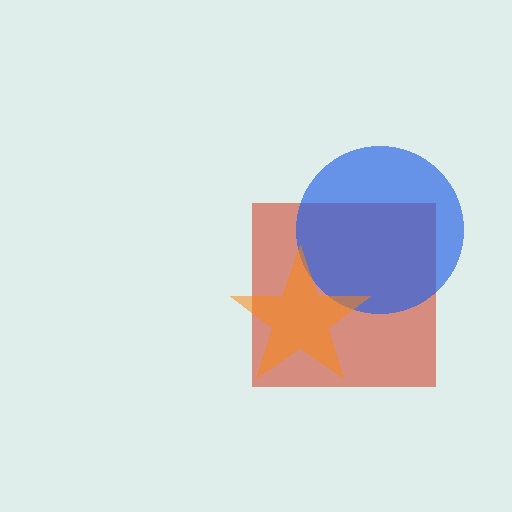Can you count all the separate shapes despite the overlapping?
Yes, there are 3 separate shapes.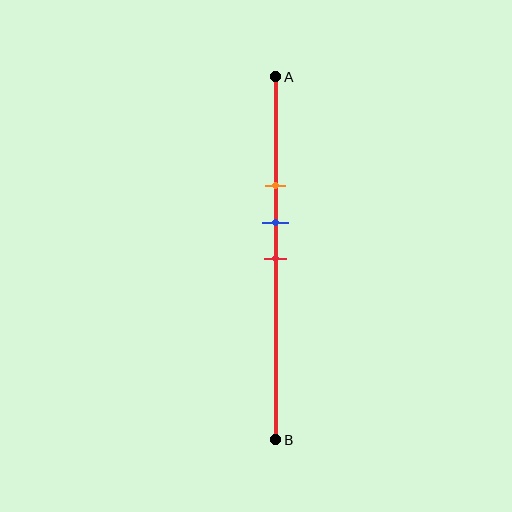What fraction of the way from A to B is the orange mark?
The orange mark is approximately 30% (0.3) of the way from A to B.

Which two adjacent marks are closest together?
The blue and red marks are the closest adjacent pair.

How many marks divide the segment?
There are 3 marks dividing the segment.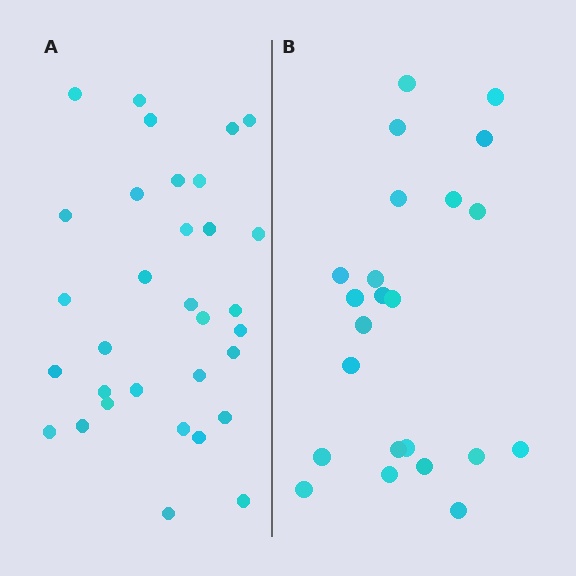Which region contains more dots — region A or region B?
Region A (the left region) has more dots.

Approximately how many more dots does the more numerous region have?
Region A has roughly 8 or so more dots than region B.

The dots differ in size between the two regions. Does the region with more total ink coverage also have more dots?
No. Region B has more total ink coverage because its dots are larger, but region A actually contains more individual dots. Total area can be misleading — the number of items is what matters here.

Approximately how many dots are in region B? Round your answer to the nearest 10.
About 20 dots. (The exact count is 23, which rounds to 20.)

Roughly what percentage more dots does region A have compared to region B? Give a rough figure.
About 40% more.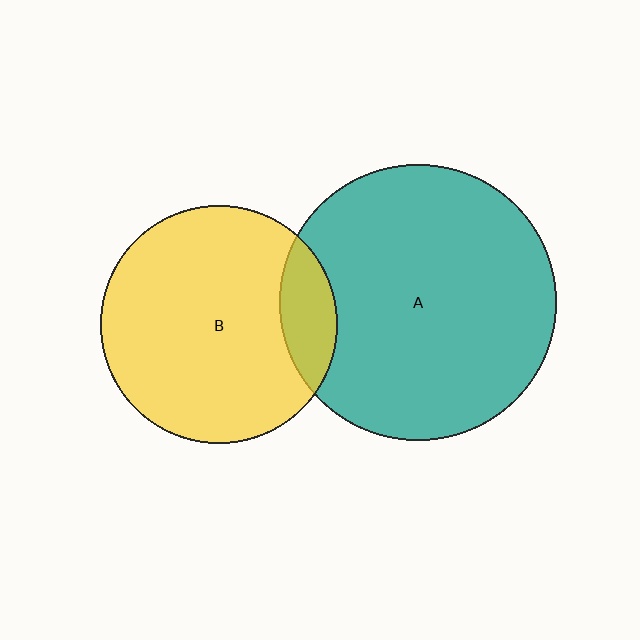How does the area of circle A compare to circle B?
Approximately 1.4 times.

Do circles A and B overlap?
Yes.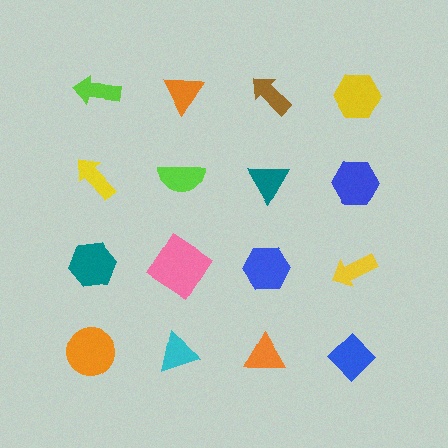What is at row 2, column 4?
A blue hexagon.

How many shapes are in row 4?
4 shapes.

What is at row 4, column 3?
An orange triangle.